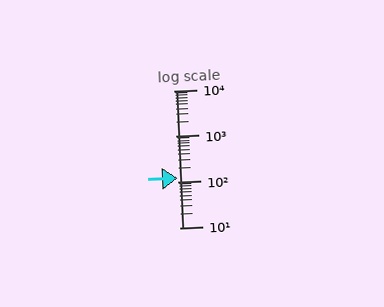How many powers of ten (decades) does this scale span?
The scale spans 3 decades, from 10 to 10000.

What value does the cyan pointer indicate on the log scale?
The pointer indicates approximately 120.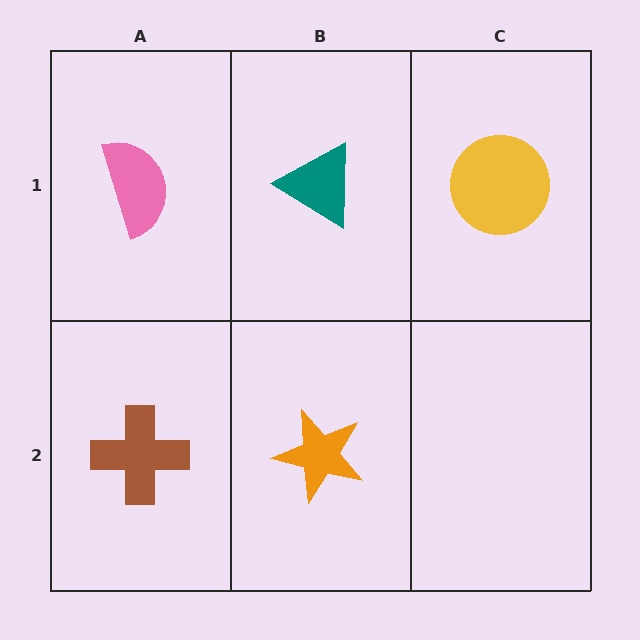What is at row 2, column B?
An orange star.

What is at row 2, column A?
A brown cross.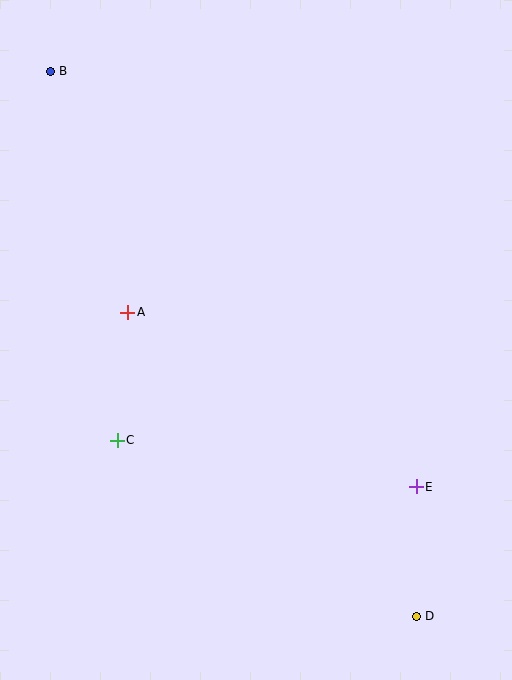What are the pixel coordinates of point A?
Point A is at (128, 312).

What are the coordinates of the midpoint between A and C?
The midpoint between A and C is at (122, 376).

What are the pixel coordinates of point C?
Point C is at (117, 440).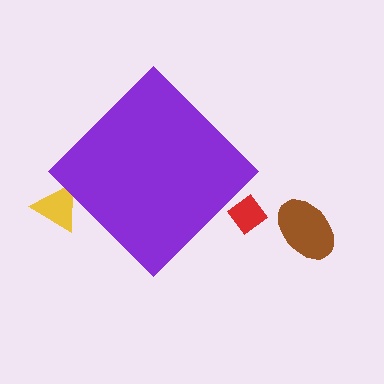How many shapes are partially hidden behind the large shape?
2 shapes are partially hidden.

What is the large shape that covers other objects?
A purple diamond.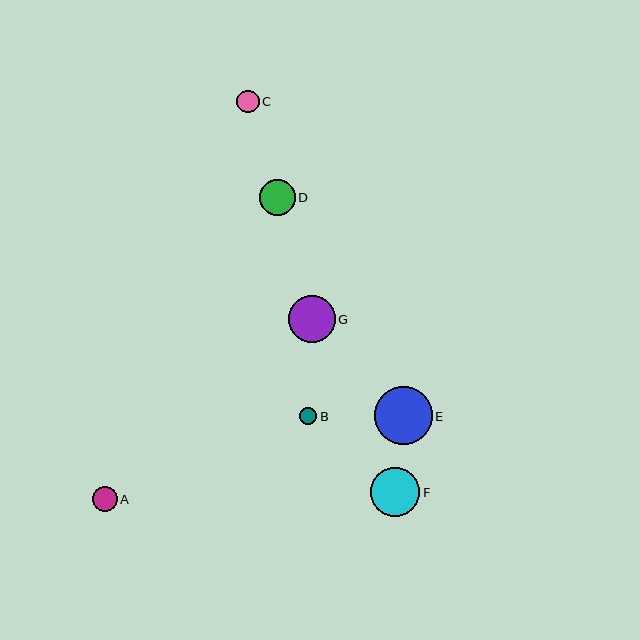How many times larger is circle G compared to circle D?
Circle G is approximately 1.3 times the size of circle D.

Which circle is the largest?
Circle E is the largest with a size of approximately 58 pixels.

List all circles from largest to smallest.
From largest to smallest: E, F, G, D, A, C, B.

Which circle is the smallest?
Circle B is the smallest with a size of approximately 17 pixels.